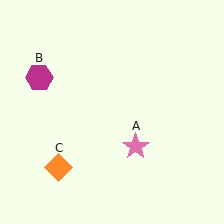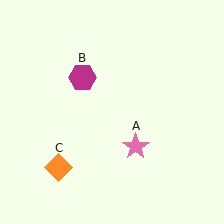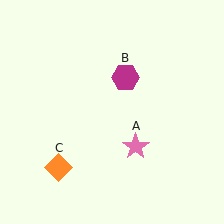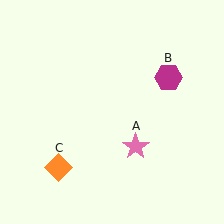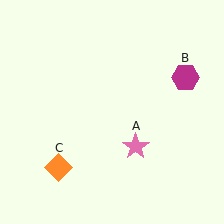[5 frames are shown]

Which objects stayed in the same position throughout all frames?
Pink star (object A) and orange diamond (object C) remained stationary.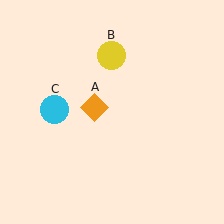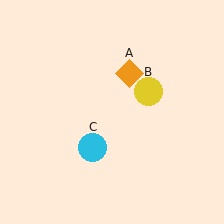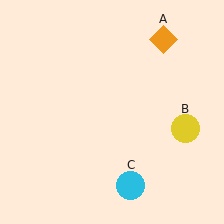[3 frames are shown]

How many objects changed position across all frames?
3 objects changed position: orange diamond (object A), yellow circle (object B), cyan circle (object C).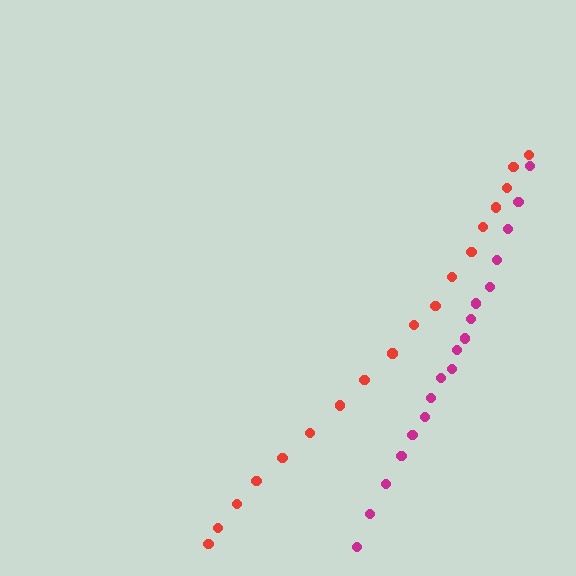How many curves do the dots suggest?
There are 2 distinct paths.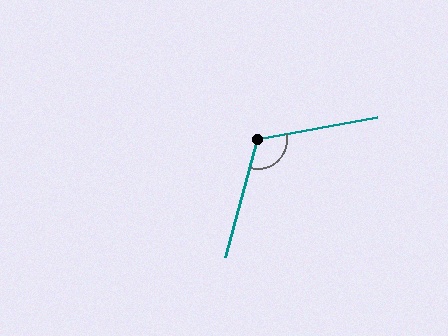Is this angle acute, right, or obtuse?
It is obtuse.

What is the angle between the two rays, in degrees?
Approximately 115 degrees.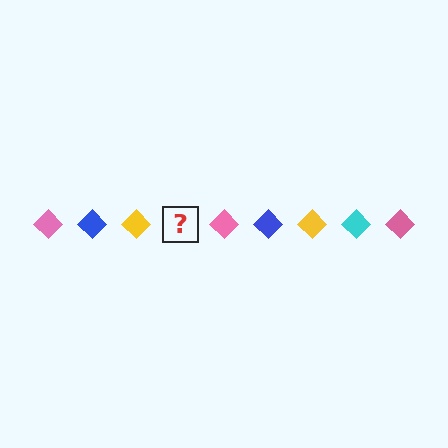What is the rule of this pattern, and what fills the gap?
The rule is that the pattern cycles through pink, blue, yellow, cyan diamonds. The gap should be filled with a cyan diamond.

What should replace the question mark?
The question mark should be replaced with a cyan diamond.